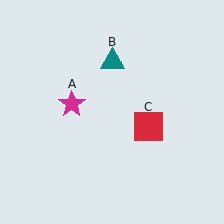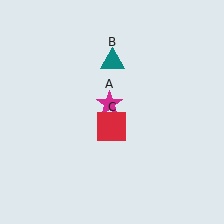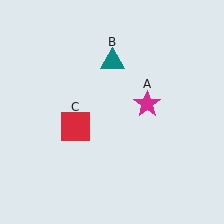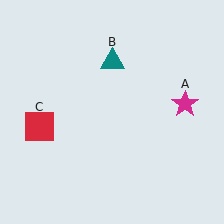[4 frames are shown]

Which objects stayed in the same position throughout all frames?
Teal triangle (object B) remained stationary.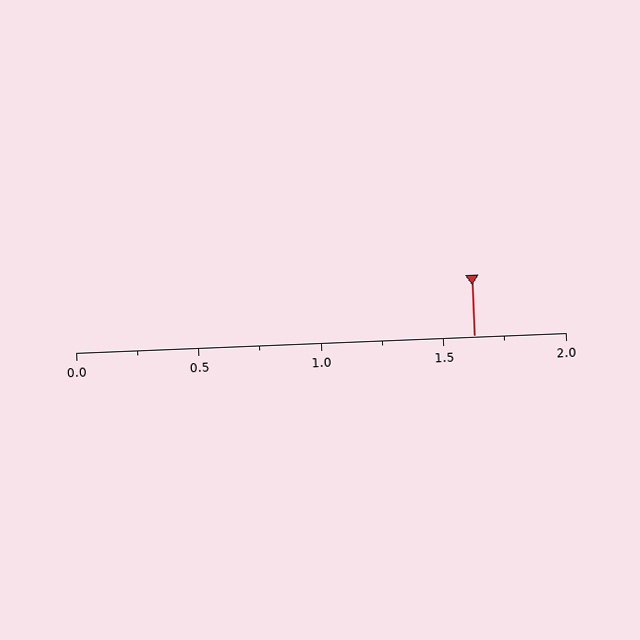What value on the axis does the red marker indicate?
The marker indicates approximately 1.62.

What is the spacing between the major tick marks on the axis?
The major ticks are spaced 0.5 apart.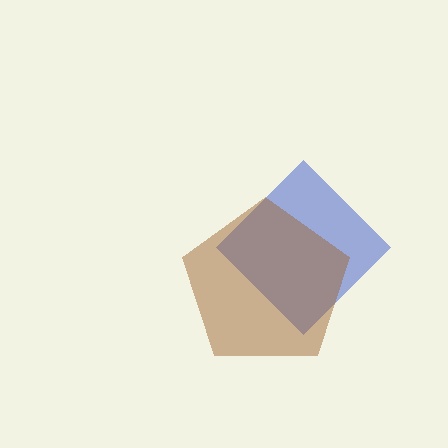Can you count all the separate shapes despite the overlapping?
Yes, there are 2 separate shapes.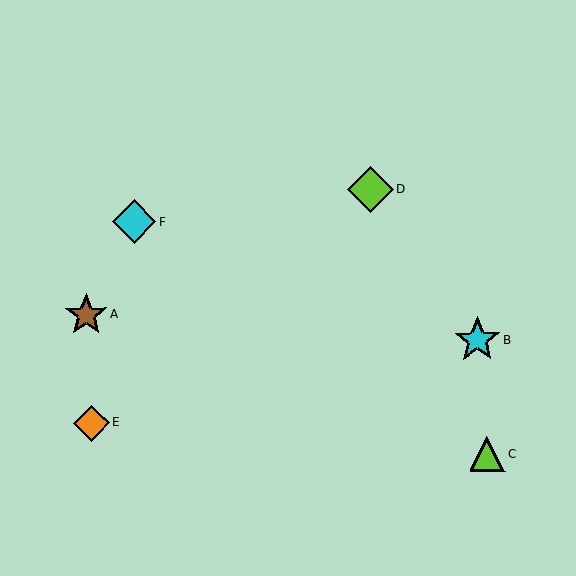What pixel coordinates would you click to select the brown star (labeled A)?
Click at (86, 314) to select the brown star A.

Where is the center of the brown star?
The center of the brown star is at (86, 314).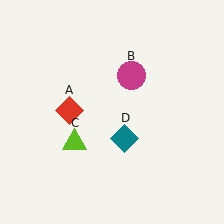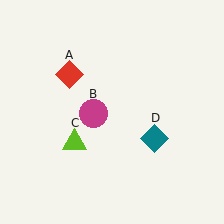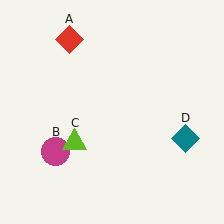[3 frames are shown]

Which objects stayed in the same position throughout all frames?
Lime triangle (object C) remained stationary.